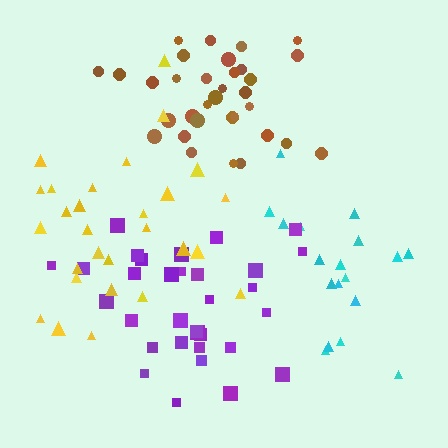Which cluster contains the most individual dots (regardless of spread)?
Brown (33).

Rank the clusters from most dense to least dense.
brown, purple, cyan, yellow.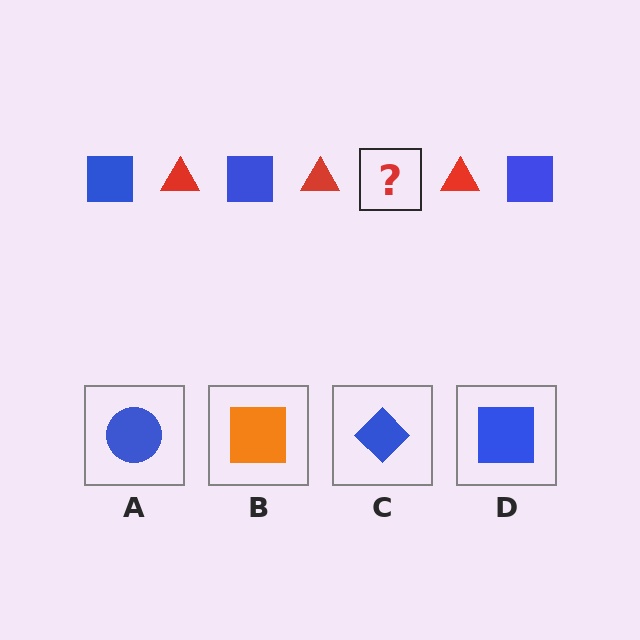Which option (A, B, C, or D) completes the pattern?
D.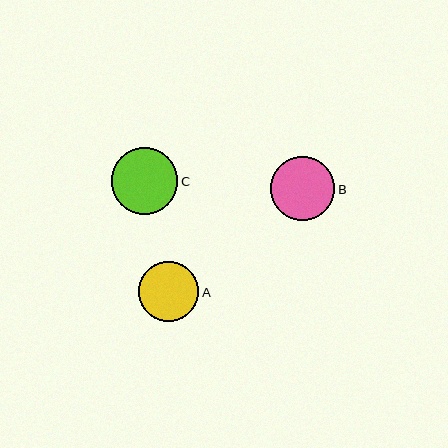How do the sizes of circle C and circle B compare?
Circle C and circle B are approximately the same size.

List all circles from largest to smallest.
From largest to smallest: C, B, A.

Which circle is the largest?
Circle C is the largest with a size of approximately 66 pixels.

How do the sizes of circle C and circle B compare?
Circle C and circle B are approximately the same size.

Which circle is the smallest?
Circle A is the smallest with a size of approximately 60 pixels.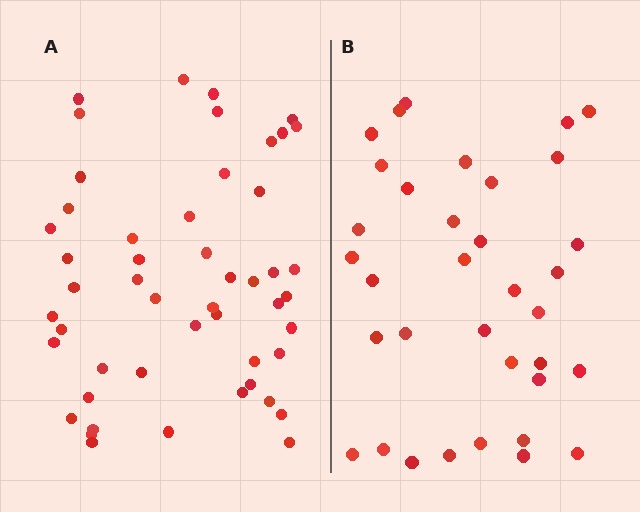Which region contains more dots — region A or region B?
Region A (the left region) has more dots.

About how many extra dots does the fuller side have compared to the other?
Region A has approximately 15 more dots than region B.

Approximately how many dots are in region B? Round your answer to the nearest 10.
About 40 dots. (The exact count is 35, which rounds to 40.)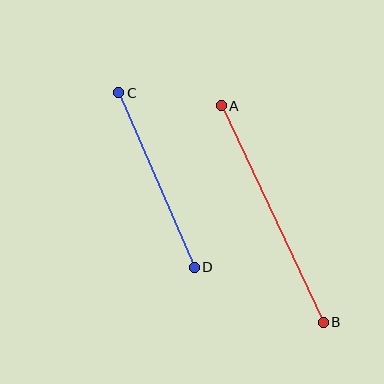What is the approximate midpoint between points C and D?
The midpoint is at approximately (157, 180) pixels.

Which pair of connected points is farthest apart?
Points A and B are farthest apart.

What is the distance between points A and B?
The distance is approximately 239 pixels.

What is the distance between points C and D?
The distance is approximately 190 pixels.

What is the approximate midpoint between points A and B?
The midpoint is at approximately (272, 214) pixels.